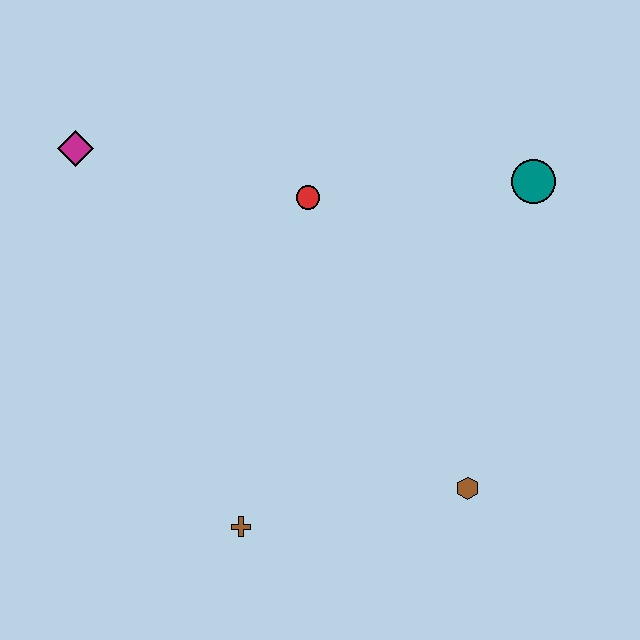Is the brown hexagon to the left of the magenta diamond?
No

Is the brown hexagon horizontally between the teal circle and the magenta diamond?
Yes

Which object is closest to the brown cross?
The brown hexagon is closest to the brown cross.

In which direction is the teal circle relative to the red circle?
The teal circle is to the right of the red circle.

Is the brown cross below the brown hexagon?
Yes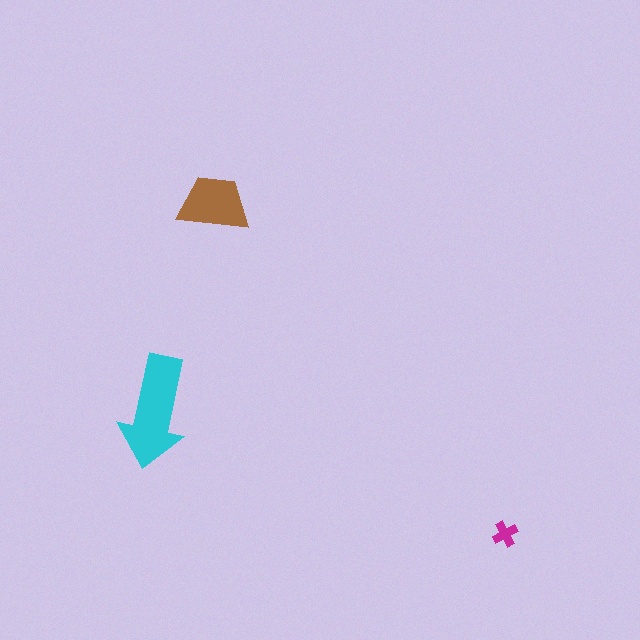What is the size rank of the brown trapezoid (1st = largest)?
2nd.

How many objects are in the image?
There are 3 objects in the image.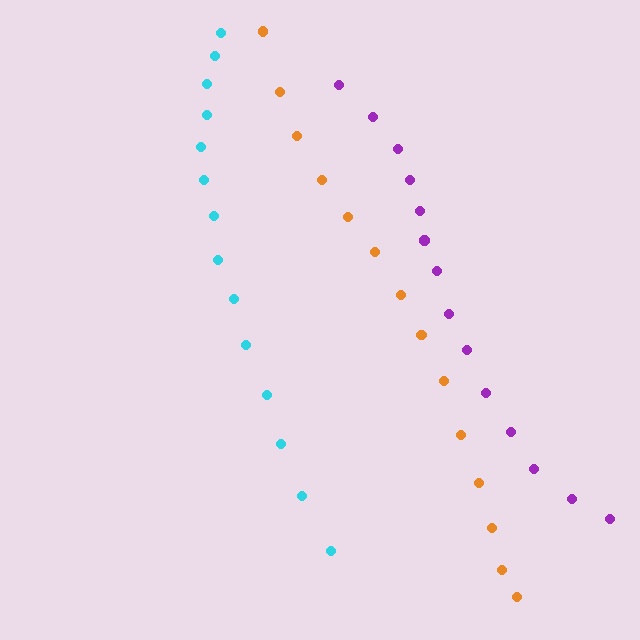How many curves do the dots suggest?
There are 3 distinct paths.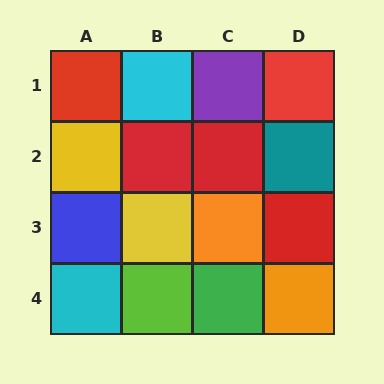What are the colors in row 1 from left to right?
Red, cyan, purple, red.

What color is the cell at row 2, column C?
Red.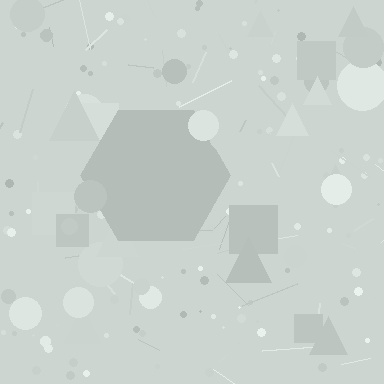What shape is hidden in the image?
A hexagon is hidden in the image.